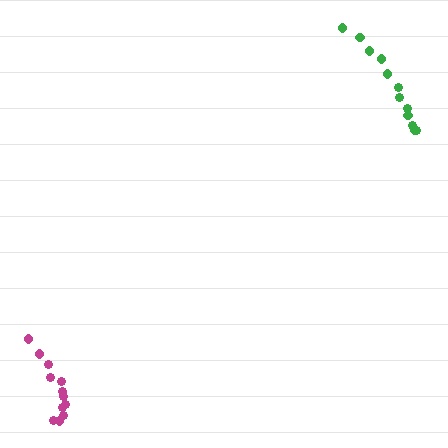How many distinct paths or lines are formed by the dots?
There are 2 distinct paths.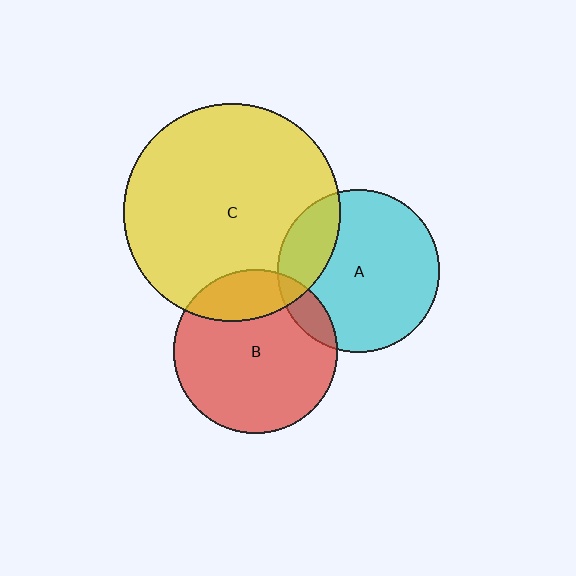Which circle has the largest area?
Circle C (yellow).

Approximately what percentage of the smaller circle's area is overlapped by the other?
Approximately 20%.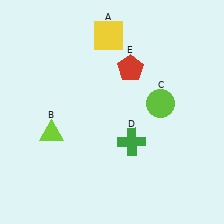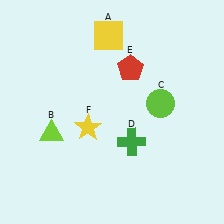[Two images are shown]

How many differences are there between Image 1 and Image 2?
There is 1 difference between the two images.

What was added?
A yellow star (F) was added in Image 2.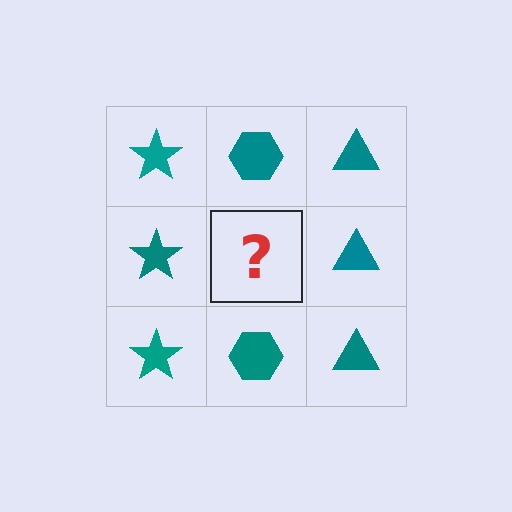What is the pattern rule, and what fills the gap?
The rule is that each column has a consistent shape. The gap should be filled with a teal hexagon.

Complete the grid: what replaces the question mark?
The question mark should be replaced with a teal hexagon.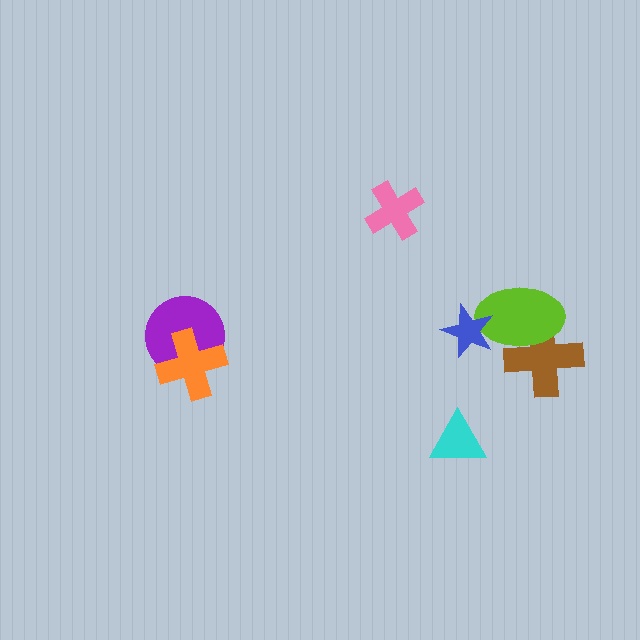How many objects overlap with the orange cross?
1 object overlaps with the orange cross.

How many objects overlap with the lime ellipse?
2 objects overlap with the lime ellipse.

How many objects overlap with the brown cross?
1 object overlaps with the brown cross.